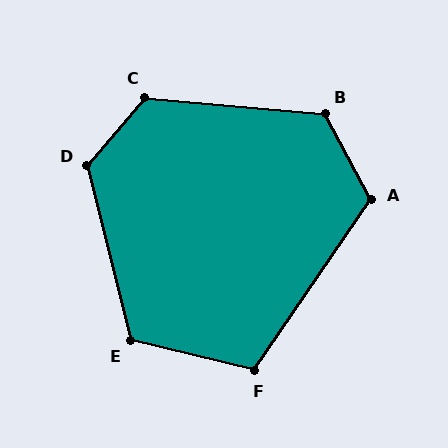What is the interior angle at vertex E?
Approximately 118 degrees (obtuse).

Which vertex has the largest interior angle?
D, at approximately 126 degrees.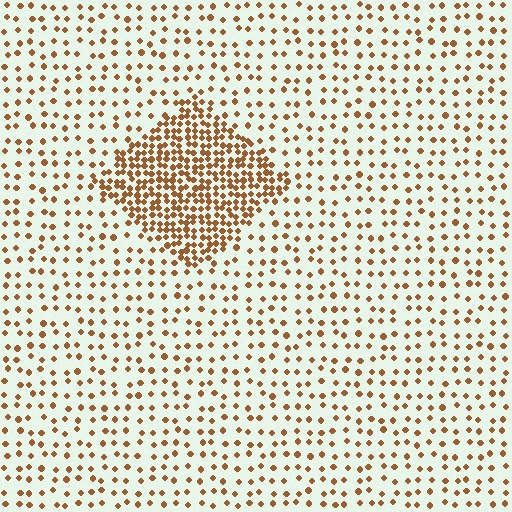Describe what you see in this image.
The image contains small brown elements arranged at two different densities. A diamond-shaped region is visible where the elements are more densely packed than the surrounding area.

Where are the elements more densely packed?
The elements are more densely packed inside the diamond boundary.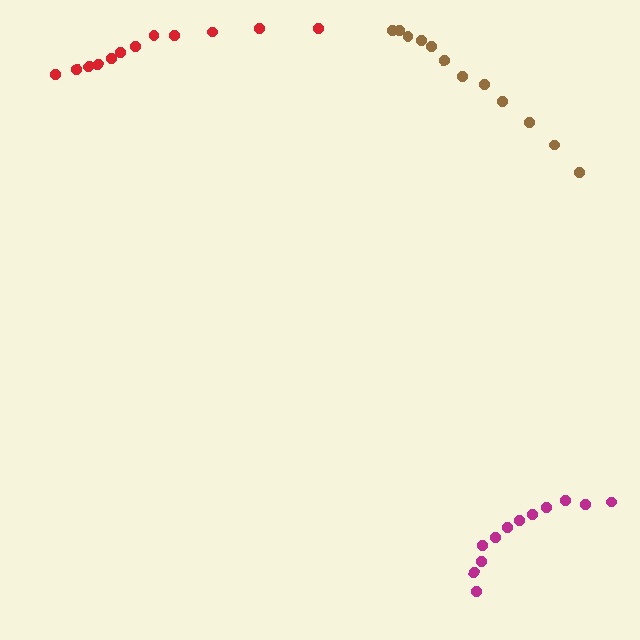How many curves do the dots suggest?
There are 3 distinct paths.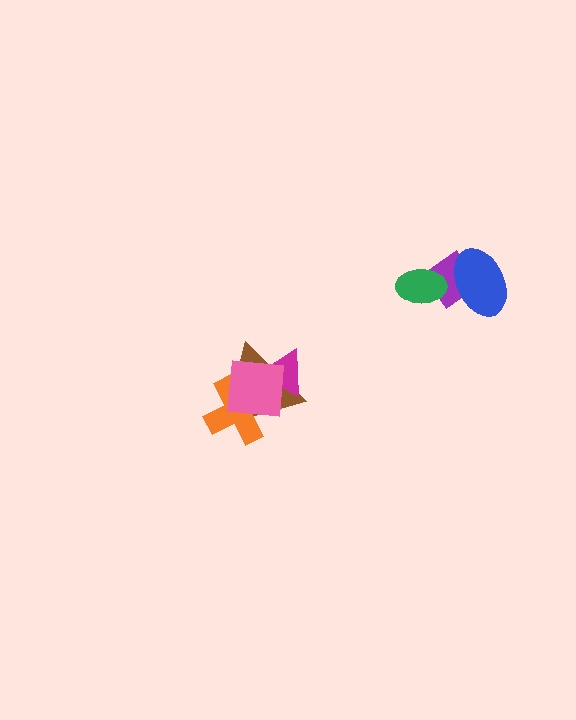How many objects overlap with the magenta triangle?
2 objects overlap with the magenta triangle.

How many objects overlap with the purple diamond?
2 objects overlap with the purple diamond.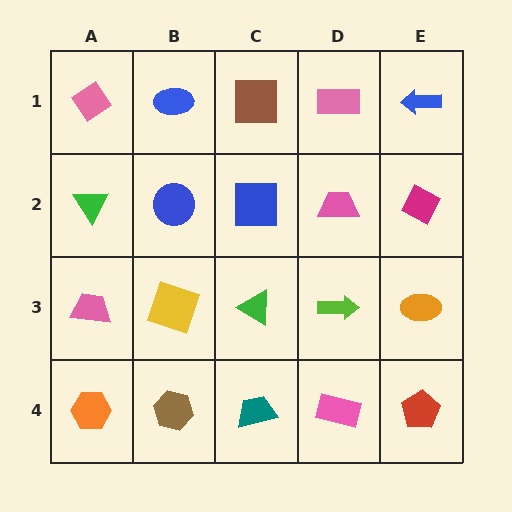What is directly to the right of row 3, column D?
An orange ellipse.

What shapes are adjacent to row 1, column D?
A pink trapezoid (row 2, column D), a brown square (row 1, column C), a blue arrow (row 1, column E).